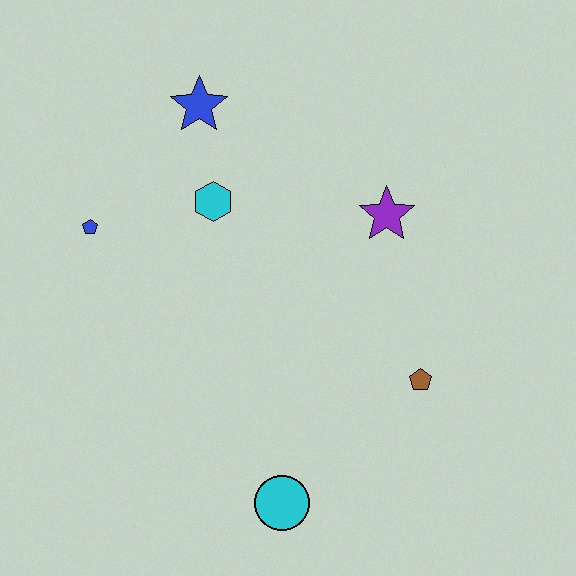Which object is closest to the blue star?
The cyan hexagon is closest to the blue star.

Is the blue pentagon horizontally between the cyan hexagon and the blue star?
No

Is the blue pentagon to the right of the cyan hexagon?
No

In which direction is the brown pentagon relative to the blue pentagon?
The brown pentagon is to the right of the blue pentagon.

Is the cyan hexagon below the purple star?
No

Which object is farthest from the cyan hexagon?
The cyan circle is farthest from the cyan hexagon.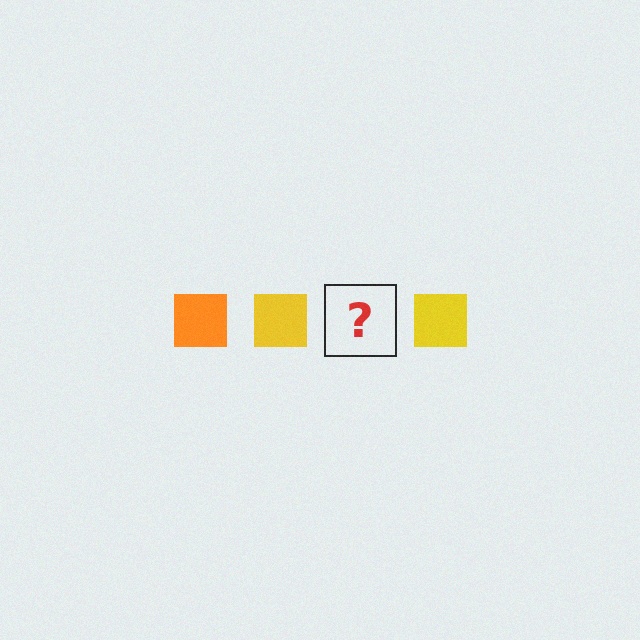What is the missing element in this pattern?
The missing element is an orange square.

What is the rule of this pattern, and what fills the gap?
The rule is that the pattern cycles through orange, yellow squares. The gap should be filled with an orange square.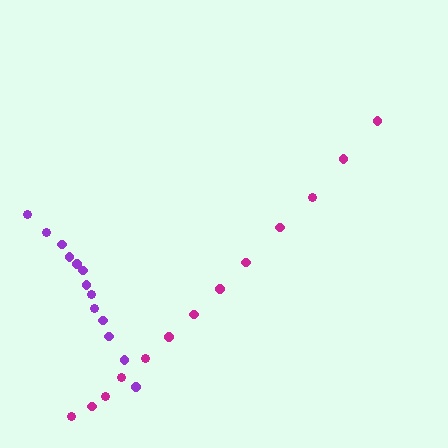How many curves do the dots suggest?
There are 2 distinct paths.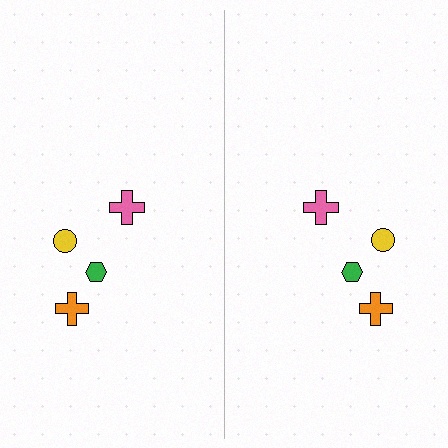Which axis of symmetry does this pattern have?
The pattern has a vertical axis of symmetry running through the center of the image.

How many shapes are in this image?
There are 8 shapes in this image.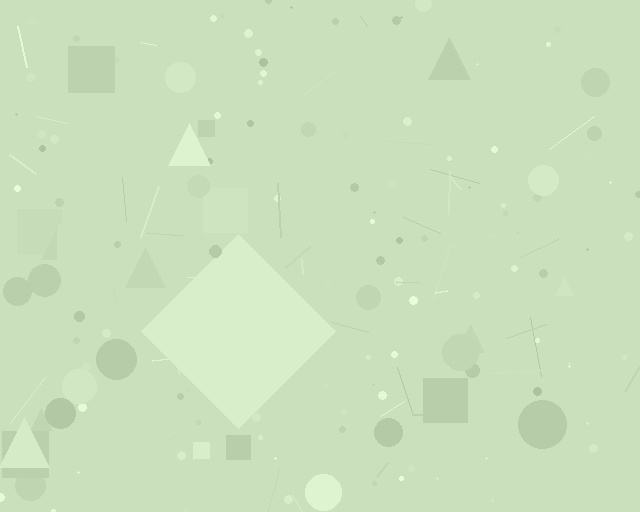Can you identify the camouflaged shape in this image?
The camouflaged shape is a diamond.